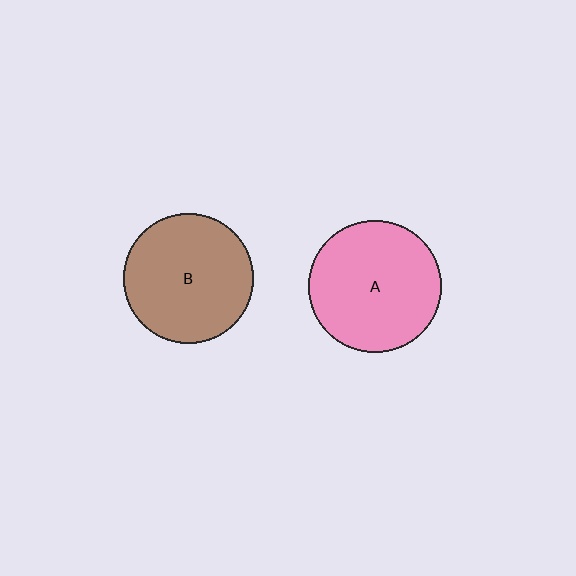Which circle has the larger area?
Circle A (pink).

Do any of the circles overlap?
No, none of the circles overlap.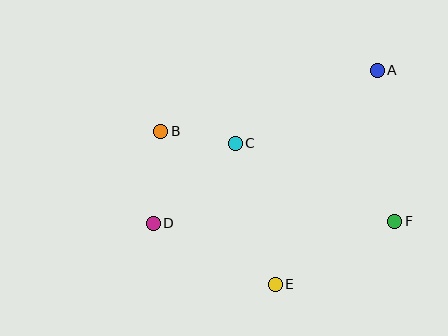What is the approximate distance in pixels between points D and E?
The distance between D and E is approximately 137 pixels.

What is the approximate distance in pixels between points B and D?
The distance between B and D is approximately 92 pixels.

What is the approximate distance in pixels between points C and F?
The distance between C and F is approximately 177 pixels.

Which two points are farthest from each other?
Points A and D are farthest from each other.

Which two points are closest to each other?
Points B and C are closest to each other.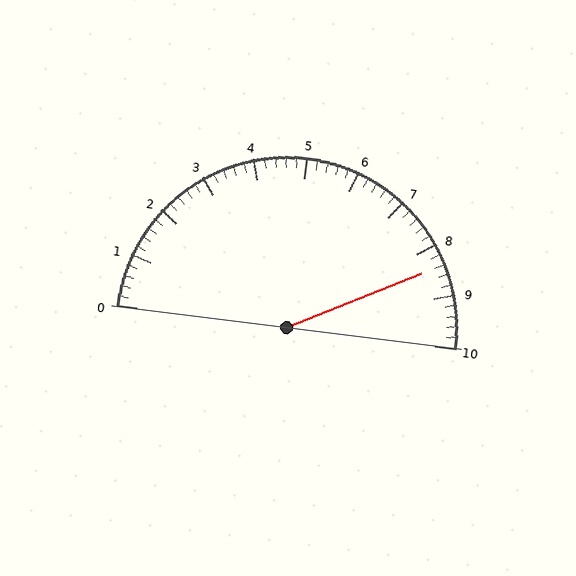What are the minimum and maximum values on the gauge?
The gauge ranges from 0 to 10.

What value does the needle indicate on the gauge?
The needle indicates approximately 8.4.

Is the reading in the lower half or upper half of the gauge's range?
The reading is in the upper half of the range (0 to 10).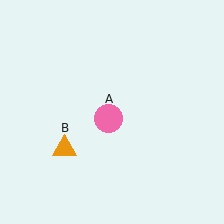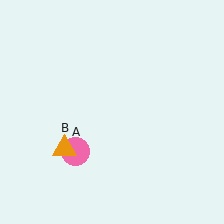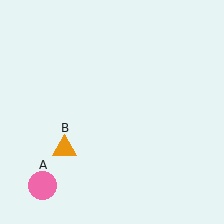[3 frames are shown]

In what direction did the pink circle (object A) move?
The pink circle (object A) moved down and to the left.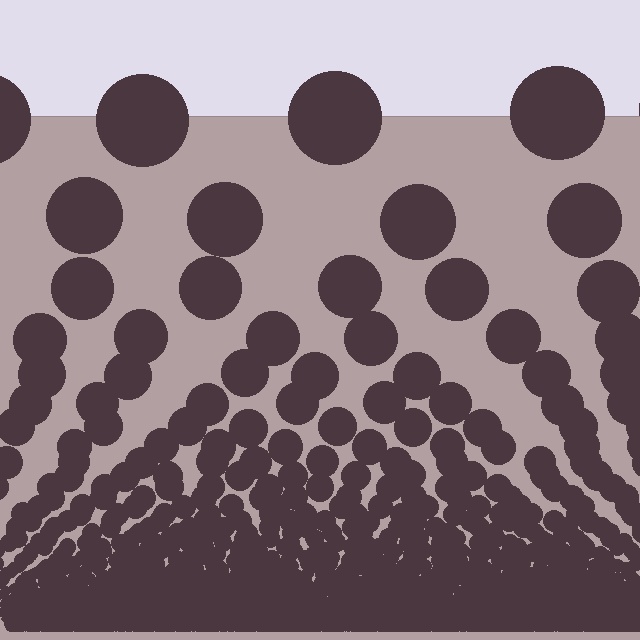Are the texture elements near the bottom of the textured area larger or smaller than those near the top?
Smaller. The gradient is inverted — elements near the bottom are smaller and denser.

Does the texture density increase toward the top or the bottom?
Density increases toward the bottom.